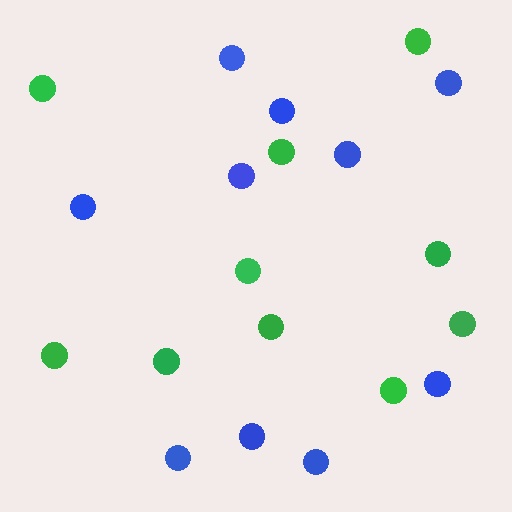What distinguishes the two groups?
There are 2 groups: one group of green circles (10) and one group of blue circles (10).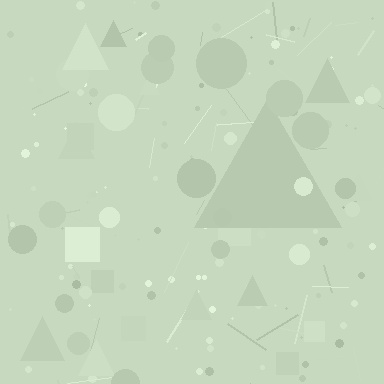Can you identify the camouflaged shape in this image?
The camouflaged shape is a triangle.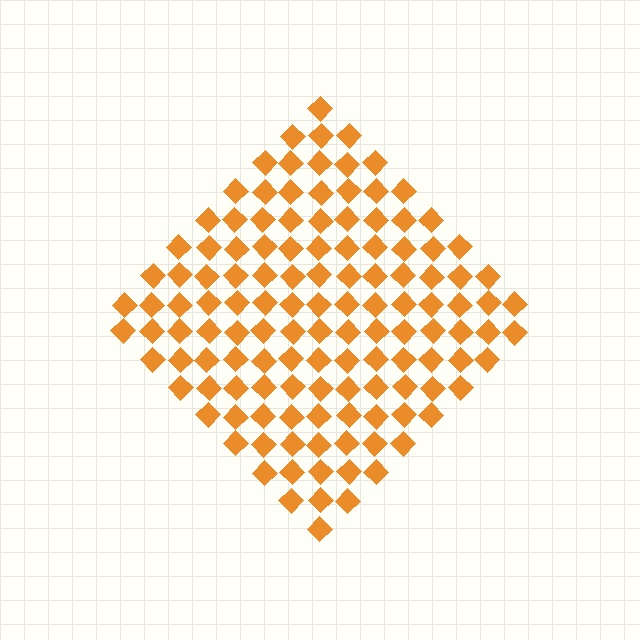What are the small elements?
The small elements are diamonds.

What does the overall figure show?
The overall figure shows a diamond.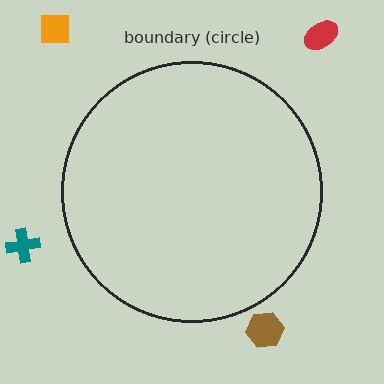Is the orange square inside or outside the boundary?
Outside.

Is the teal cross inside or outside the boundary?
Outside.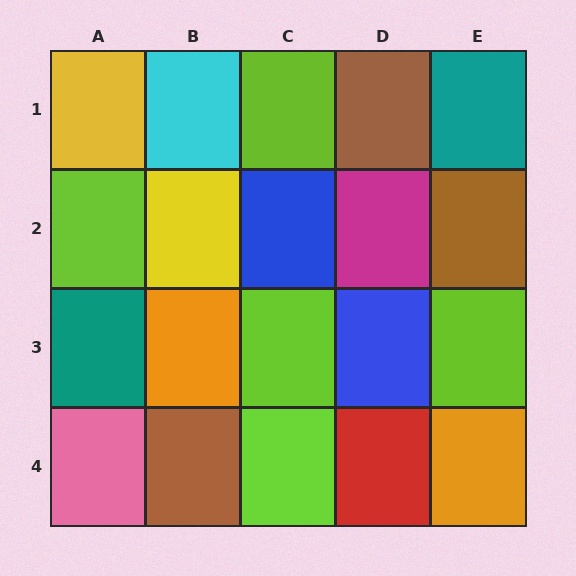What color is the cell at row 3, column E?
Lime.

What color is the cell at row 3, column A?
Teal.